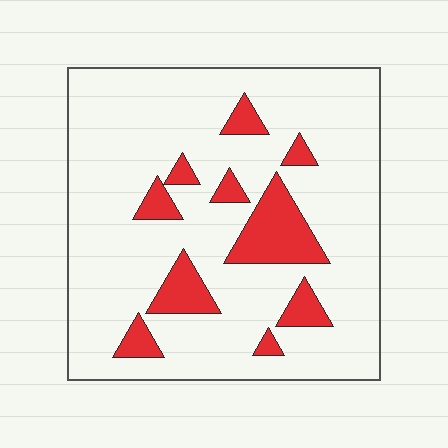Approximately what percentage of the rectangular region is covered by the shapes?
Approximately 15%.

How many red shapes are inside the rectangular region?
10.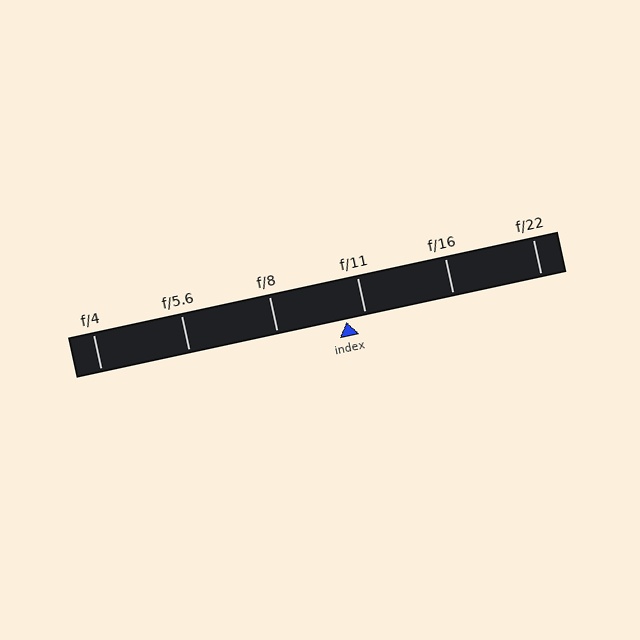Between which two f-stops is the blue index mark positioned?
The index mark is between f/8 and f/11.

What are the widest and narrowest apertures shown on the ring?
The widest aperture shown is f/4 and the narrowest is f/22.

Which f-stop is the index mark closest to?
The index mark is closest to f/11.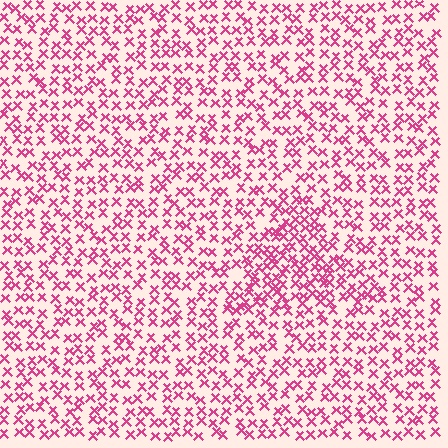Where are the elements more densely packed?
The elements are more densely packed inside the triangle boundary.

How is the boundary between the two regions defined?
The boundary is defined by a change in element density (approximately 1.7x ratio). All elements are the same color, size, and shape.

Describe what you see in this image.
The image contains small magenta elements arranged at two different densities. A triangle-shaped region is visible where the elements are more densely packed than the surrounding area.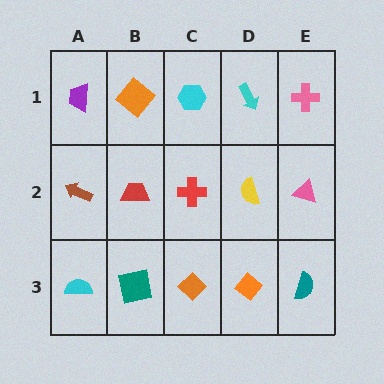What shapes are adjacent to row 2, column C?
A cyan hexagon (row 1, column C), an orange diamond (row 3, column C), a red trapezoid (row 2, column B), a yellow semicircle (row 2, column D).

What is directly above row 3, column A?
A brown arrow.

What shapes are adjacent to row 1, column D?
A yellow semicircle (row 2, column D), a cyan hexagon (row 1, column C), a pink cross (row 1, column E).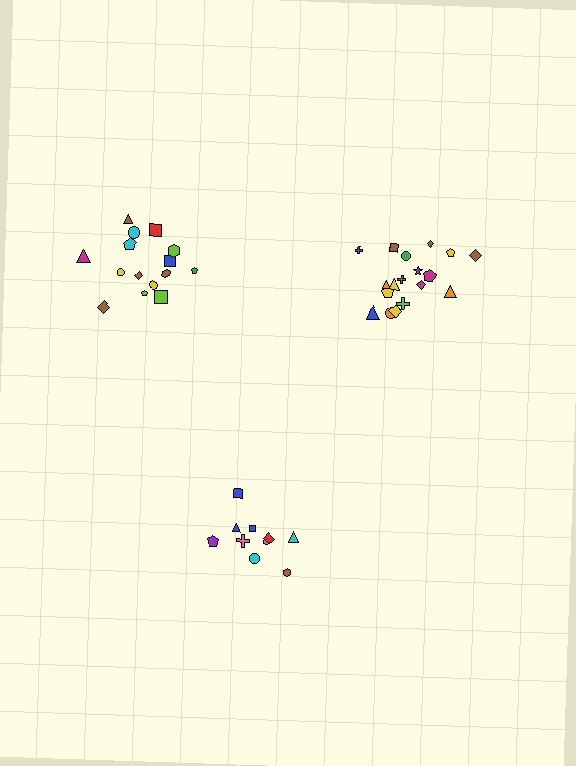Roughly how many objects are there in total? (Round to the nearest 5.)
Roughly 45 objects in total.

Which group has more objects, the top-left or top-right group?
The top-right group.